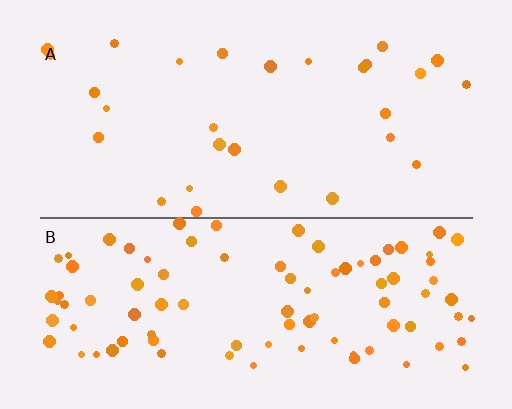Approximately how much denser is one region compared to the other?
Approximately 3.2× — region B over region A.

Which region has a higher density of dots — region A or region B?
B (the bottom).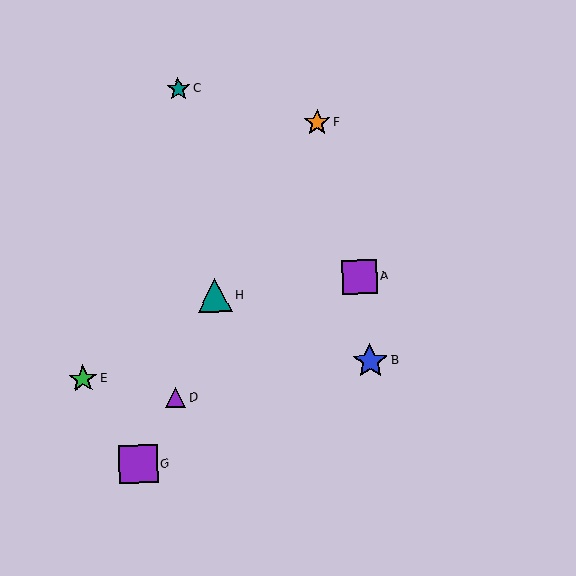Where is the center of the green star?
The center of the green star is at (83, 379).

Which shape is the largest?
The purple square (labeled G) is the largest.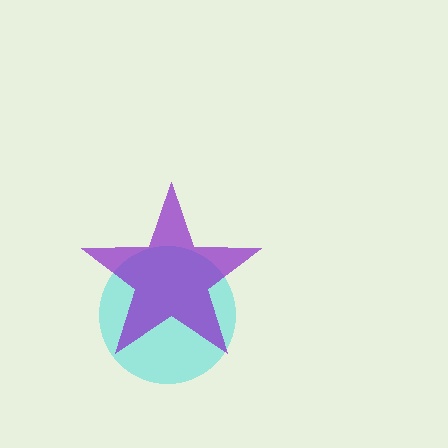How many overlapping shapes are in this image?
There are 2 overlapping shapes in the image.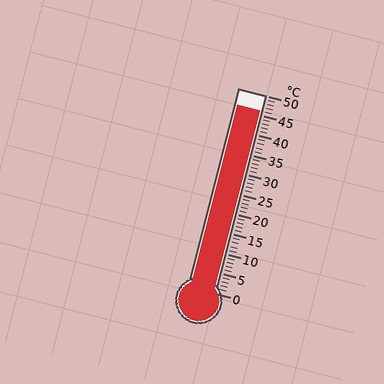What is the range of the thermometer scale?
The thermometer scale ranges from 0°C to 50°C.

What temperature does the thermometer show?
The thermometer shows approximately 46°C.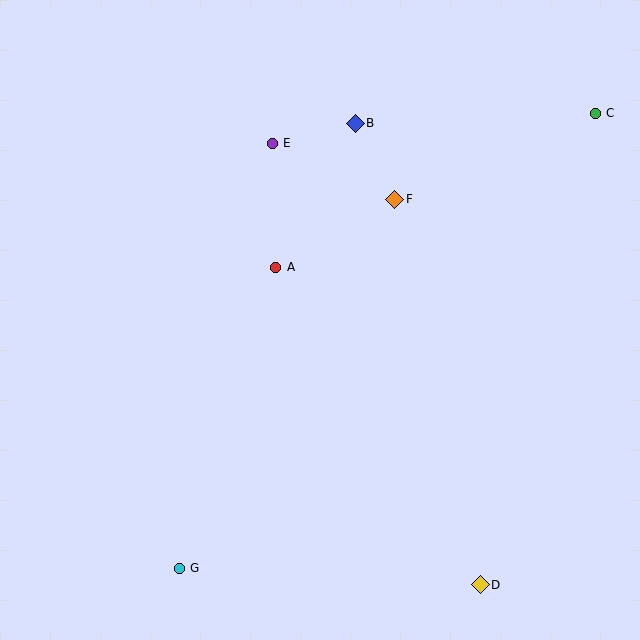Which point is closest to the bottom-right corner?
Point D is closest to the bottom-right corner.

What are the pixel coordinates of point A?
Point A is at (276, 267).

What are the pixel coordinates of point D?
Point D is at (480, 585).